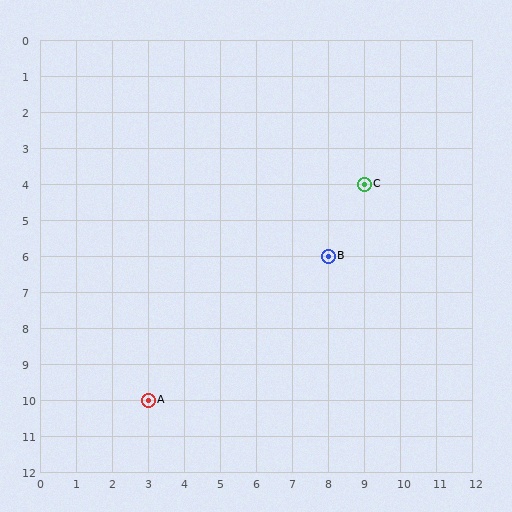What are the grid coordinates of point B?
Point B is at grid coordinates (8, 6).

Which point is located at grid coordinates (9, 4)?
Point C is at (9, 4).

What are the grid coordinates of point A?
Point A is at grid coordinates (3, 10).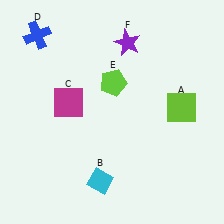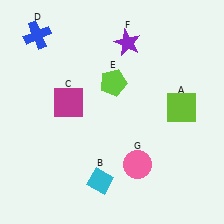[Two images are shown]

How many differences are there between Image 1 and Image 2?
There is 1 difference between the two images.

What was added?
A pink circle (G) was added in Image 2.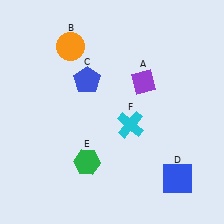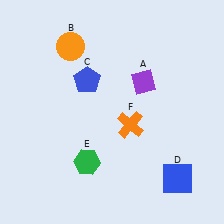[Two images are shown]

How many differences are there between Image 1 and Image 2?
There is 1 difference between the two images.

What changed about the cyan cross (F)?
In Image 1, F is cyan. In Image 2, it changed to orange.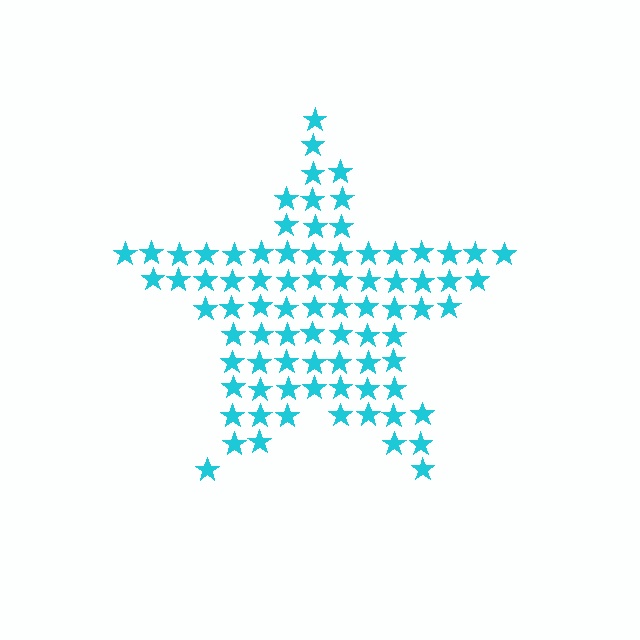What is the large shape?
The large shape is a star.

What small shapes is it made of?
It is made of small stars.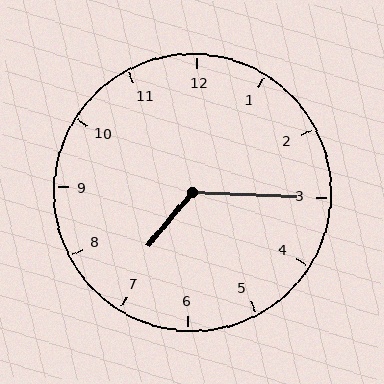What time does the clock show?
7:15.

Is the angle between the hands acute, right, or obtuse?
It is obtuse.